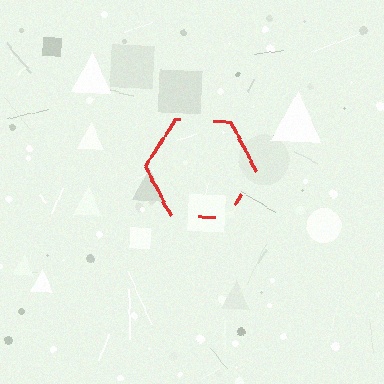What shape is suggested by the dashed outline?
The dashed outline suggests a hexagon.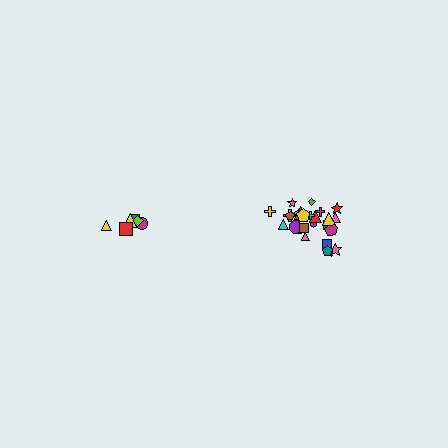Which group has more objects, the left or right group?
The right group.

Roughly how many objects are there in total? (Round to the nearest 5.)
Roughly 30 objects in total.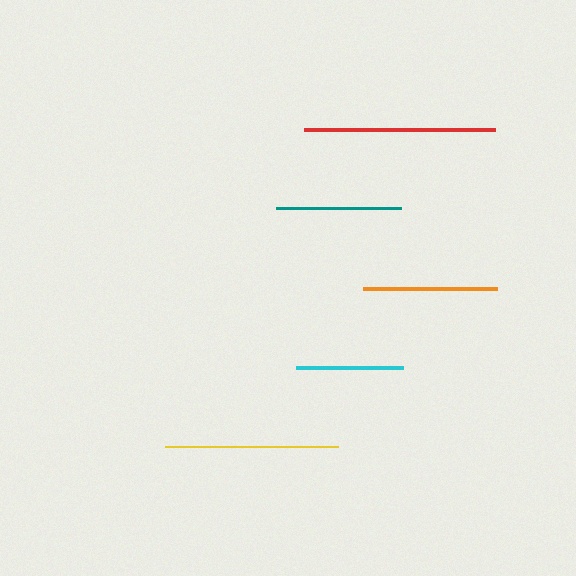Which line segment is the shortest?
The cyan line is the shortest at approximately 107 pixels.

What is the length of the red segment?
The red segment is approximately 191 pixels long.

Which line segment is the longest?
The red line is the longest at approximately 191 pixels.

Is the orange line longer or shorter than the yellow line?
The yellow line is longer than the orange line.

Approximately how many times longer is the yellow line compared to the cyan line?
The yellow line is approximately 1.6 times the length of the cyan line.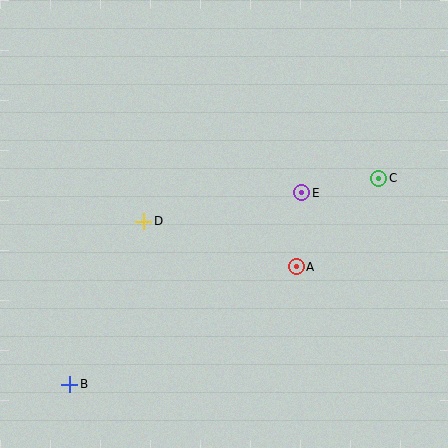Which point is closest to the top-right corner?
Point C is closest to the top-right corner.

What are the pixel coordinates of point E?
Point E is at (302, 193).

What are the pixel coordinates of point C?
Point C is at (379, 178).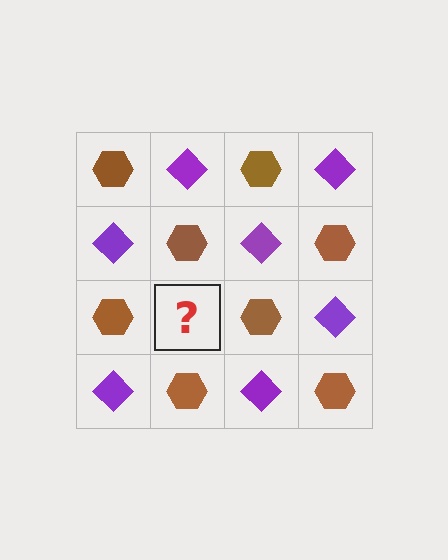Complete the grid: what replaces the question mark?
The question mark should be replaced with a purple diamond.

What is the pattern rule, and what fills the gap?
The rule is that it alternates brown hexagon and purple diamond in a checkerboard pattern. The gap should be filled with a purple diamond.